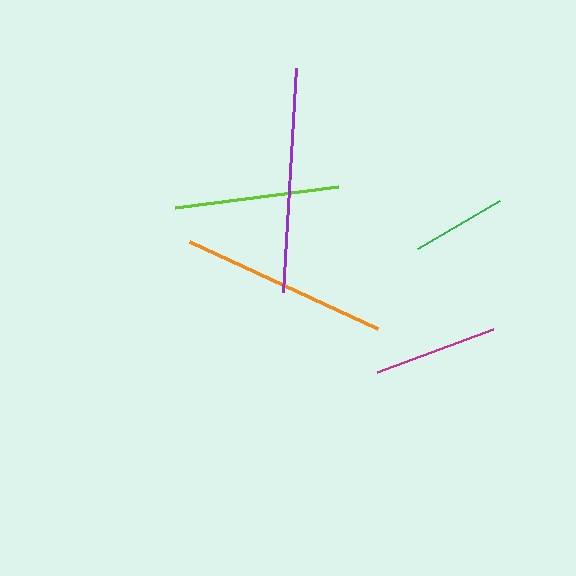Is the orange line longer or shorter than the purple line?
The purple line is longer than the orange line.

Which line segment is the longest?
The purple line is the longest at approximately 224 pixels.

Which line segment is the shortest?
The green line is the shortest at approximately 95 pixels.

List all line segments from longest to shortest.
From longest to shortest: purple, orange, lime, magenta, green.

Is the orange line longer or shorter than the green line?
The orange line is longer than the green line.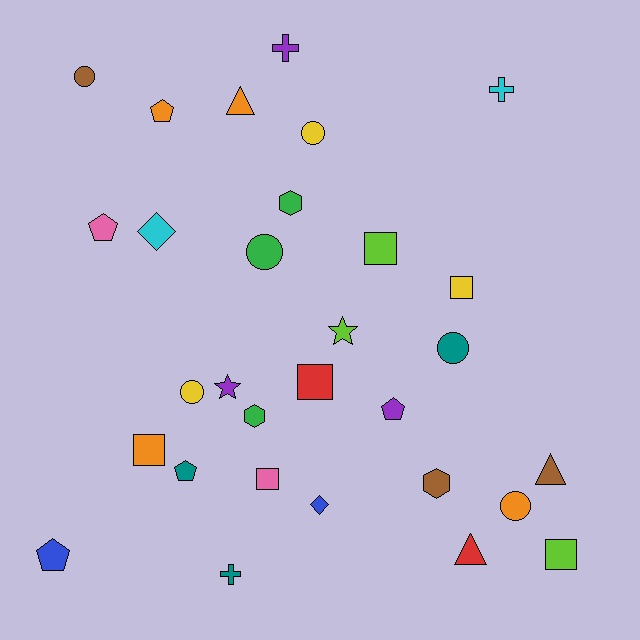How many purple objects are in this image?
There are 3 purple objects.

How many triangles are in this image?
There are 3 triangles.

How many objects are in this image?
There are 30 objects.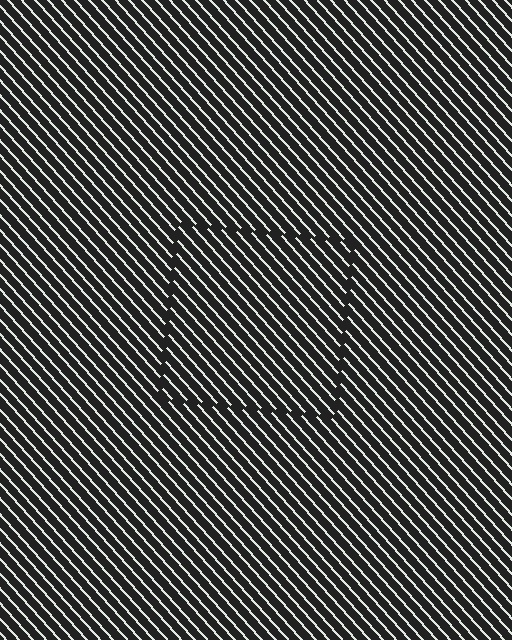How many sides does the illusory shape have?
4 sides — the line-ends trace a square.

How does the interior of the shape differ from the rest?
The interior of the shape contains the same grating, shifted by half a period — the contour is defined by the phase discontinuity where line-ends from the inner and outer gratings abut.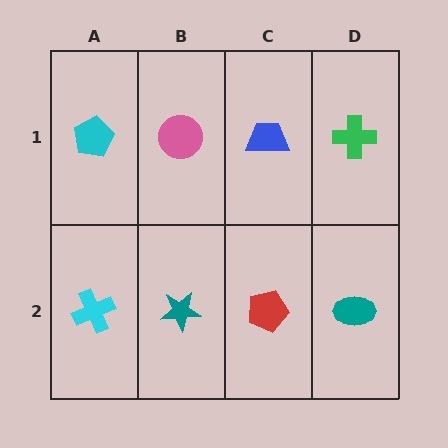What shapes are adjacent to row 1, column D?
A teal ellipse (row 2, column D), a blue trapezoid (row 1, column C).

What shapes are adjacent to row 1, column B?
A teal star (row 2, column B), a cyan pentagon (row 1, column A), a blue trapezoid (row 1, column C).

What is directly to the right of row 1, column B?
A blue trapezoid.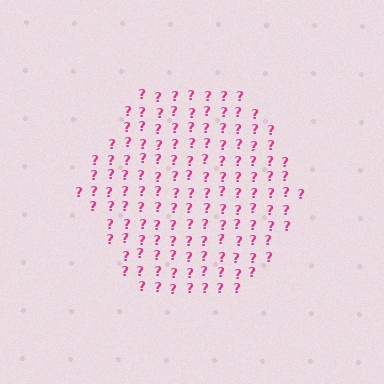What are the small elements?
The small elements are question marks.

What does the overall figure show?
The overall figure shows a hexagon.